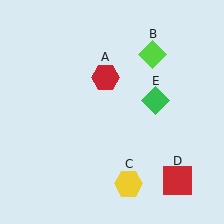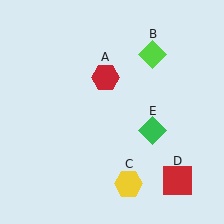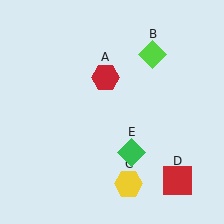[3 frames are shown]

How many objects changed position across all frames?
1 object changed position: green diamond (object E).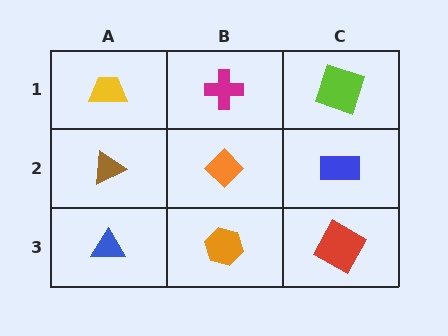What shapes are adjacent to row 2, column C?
A lime square (row 1, column C), a red square (row 3, column C), an orange diamond (row 2, column B).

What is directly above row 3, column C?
A blue rectangle.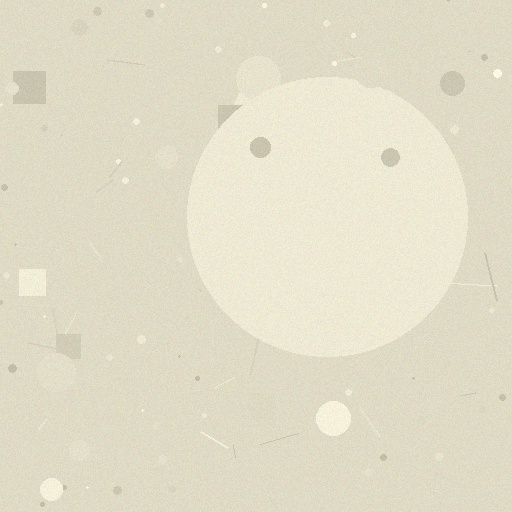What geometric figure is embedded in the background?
A circle is embedded in the background.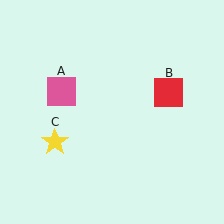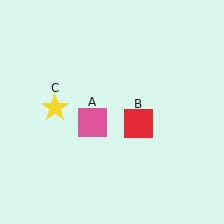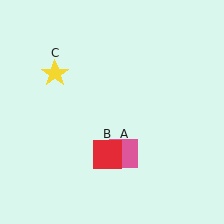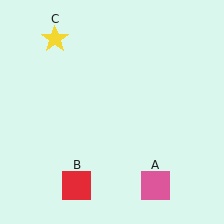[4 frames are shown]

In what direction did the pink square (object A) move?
The pink square (object A) moved down and to the right.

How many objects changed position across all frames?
3 objects changed position: pink square (object A), red square (object B), yellow star (object C).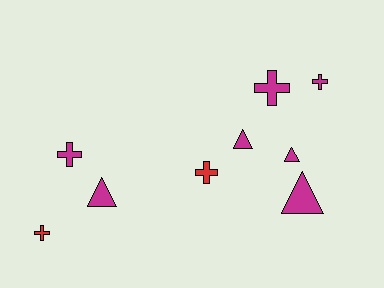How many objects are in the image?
There are 9 objects.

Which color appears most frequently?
Magenta, with 7 objects.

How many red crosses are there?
There are 2 red crosses.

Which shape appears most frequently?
Cross, with 5 objects.